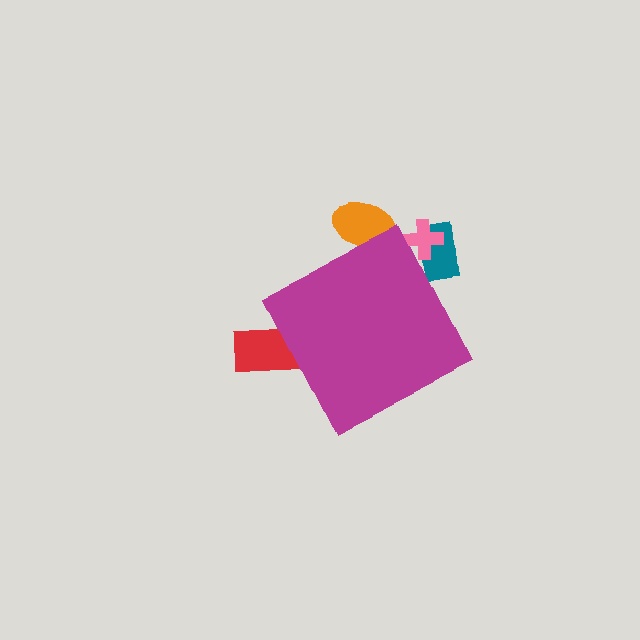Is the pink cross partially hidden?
Yes, the pink cross is partially hidden behind the magenta diamond.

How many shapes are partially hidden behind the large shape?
4 shapes are partially hidden.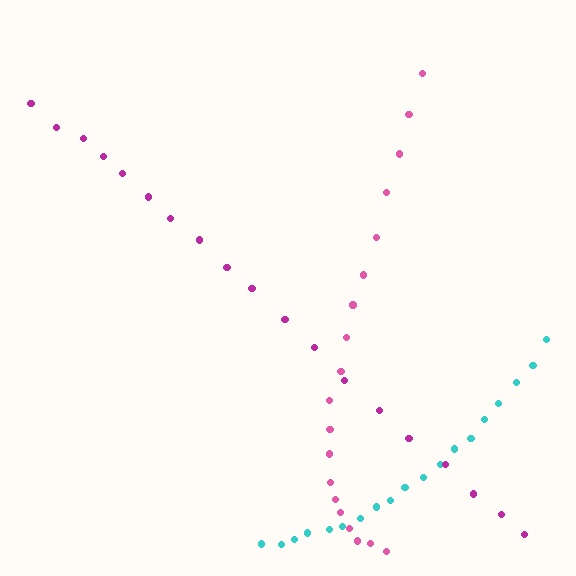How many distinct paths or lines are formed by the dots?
There are 3 distinct paths.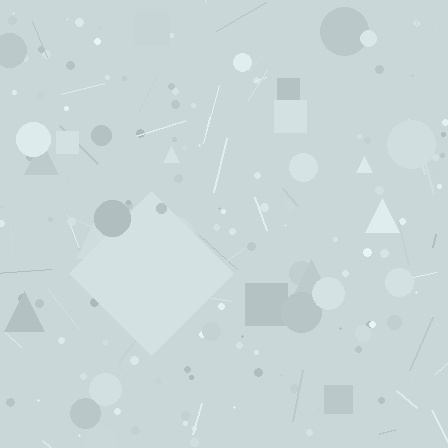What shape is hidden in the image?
A diamond is hidden in the image.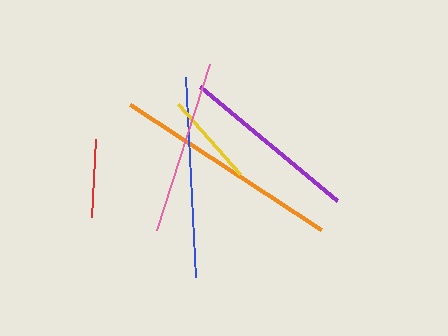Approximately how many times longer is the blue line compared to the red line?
The blue line is approximately 2.6 times the length of the red line.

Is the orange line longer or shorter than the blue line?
The orange line is longer than the blue line.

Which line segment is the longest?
The orange line is the longest at approximately 228 pixels.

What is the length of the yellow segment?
The yellow segment is approximately 93 pixels long.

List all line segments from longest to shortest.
From longest to shortest: orange, blue, purple, pink, yellow, red.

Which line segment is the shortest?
The red line is the shortest at approximately 78 pixels.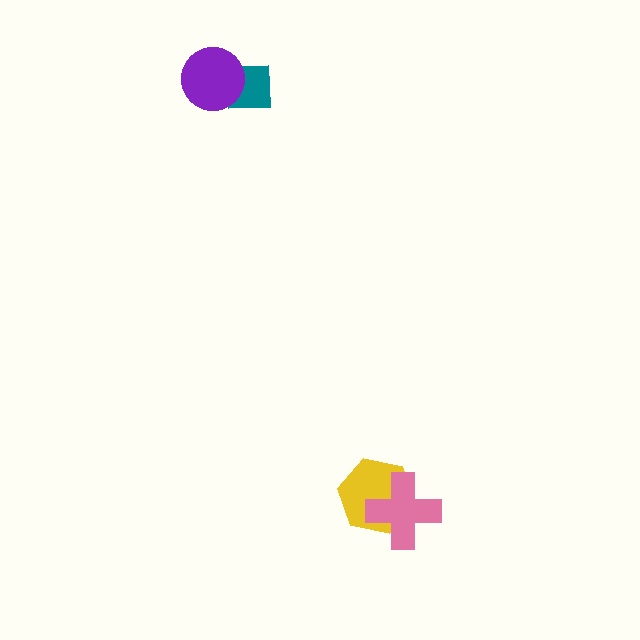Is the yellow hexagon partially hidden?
Yes, it is partially covered by another shape.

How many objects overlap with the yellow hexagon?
1 object overlaps with the yellow hexagon.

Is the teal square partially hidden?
Yes, it is partially covered by another shape.